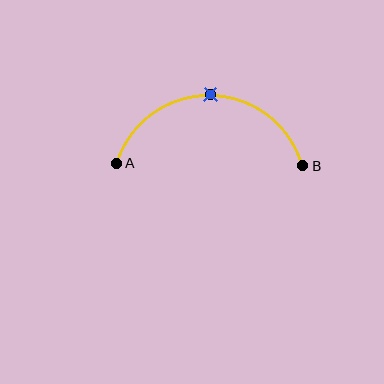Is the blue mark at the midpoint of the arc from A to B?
Yes. The blue mark lies on the arc at equal arc-length from both A and B — it is the arc midpoint.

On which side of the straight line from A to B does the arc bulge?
The arc bulges above the straight line connecting A and B.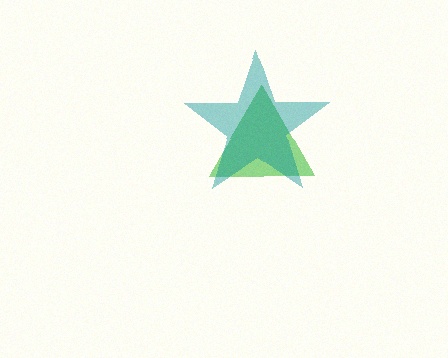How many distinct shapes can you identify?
There are 2 distinct shapes: a green triangle, a teal star.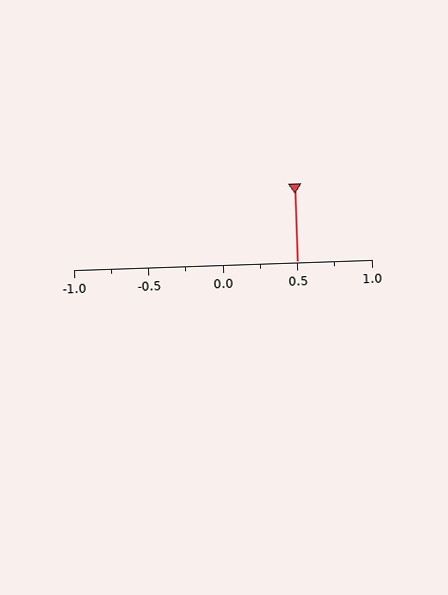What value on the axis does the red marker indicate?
The marker indicates approximately 0.5.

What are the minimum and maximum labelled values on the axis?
The axis runs from -1.0 to 1.0.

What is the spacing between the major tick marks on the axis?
The major ticks are spaced 0.5 apart.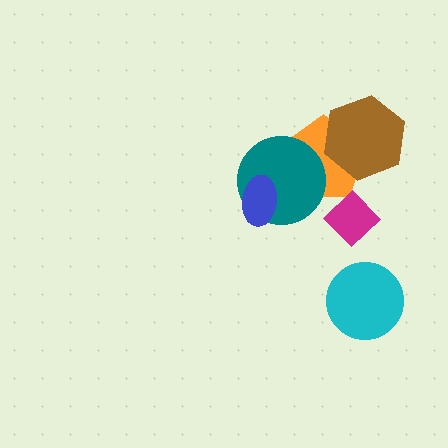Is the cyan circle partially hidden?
No, no other shape covers it.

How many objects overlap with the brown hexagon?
1 object overlaps with the brown hexagon.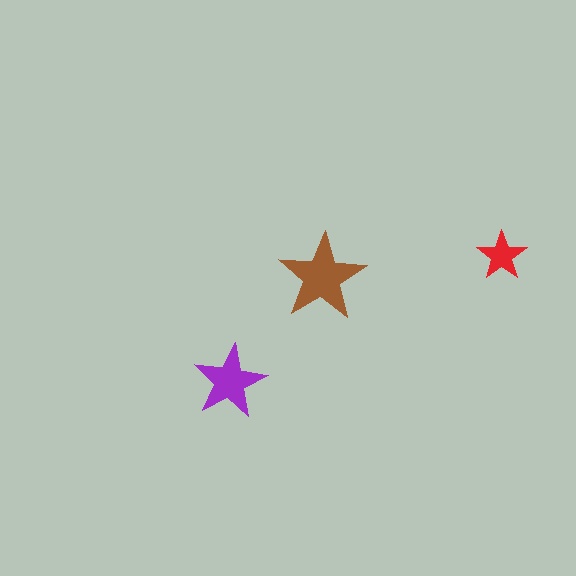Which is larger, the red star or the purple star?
The purple one.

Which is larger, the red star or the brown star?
The brown one.